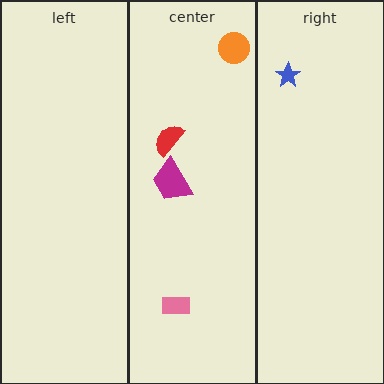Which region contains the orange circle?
The center region.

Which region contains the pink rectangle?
The center region.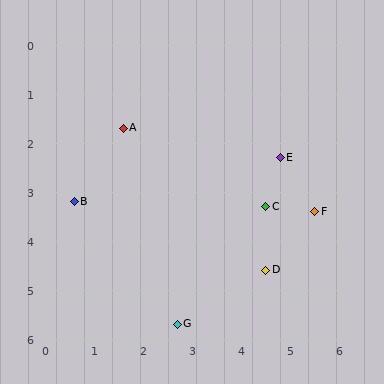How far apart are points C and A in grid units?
Points C and A are about 3.3 grid units apart.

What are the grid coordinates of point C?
Point C is at approximately (4.5, 3.3).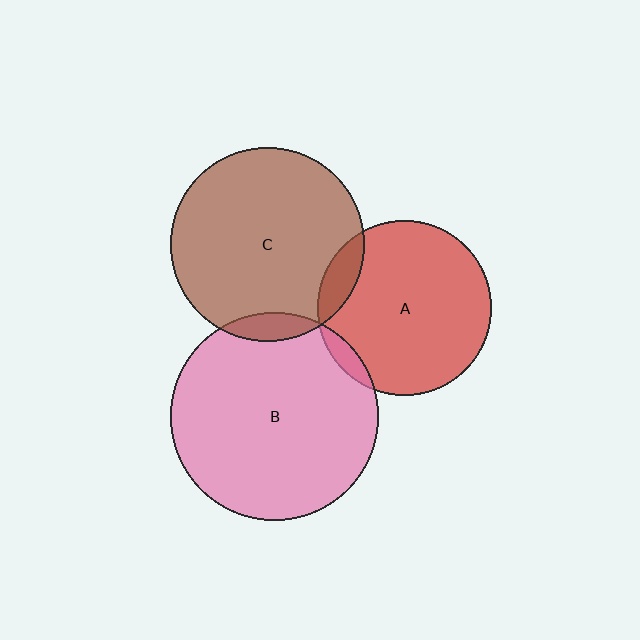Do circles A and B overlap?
Yes.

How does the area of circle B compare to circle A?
Approximately 1.4 times.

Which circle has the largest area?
Circle B (pink).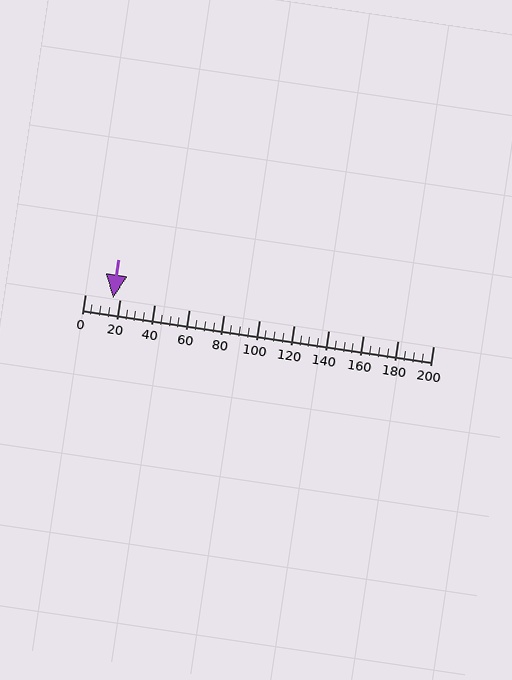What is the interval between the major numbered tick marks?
The major tick marks are spaced 20 units apart.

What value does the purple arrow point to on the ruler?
The purple arrow points to approximately 16.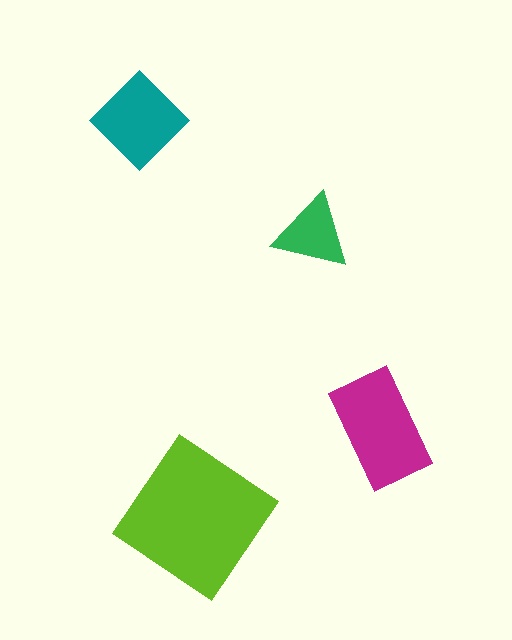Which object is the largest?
The lime diamond.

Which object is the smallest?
The green triangle.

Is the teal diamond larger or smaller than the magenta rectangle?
Smaller.